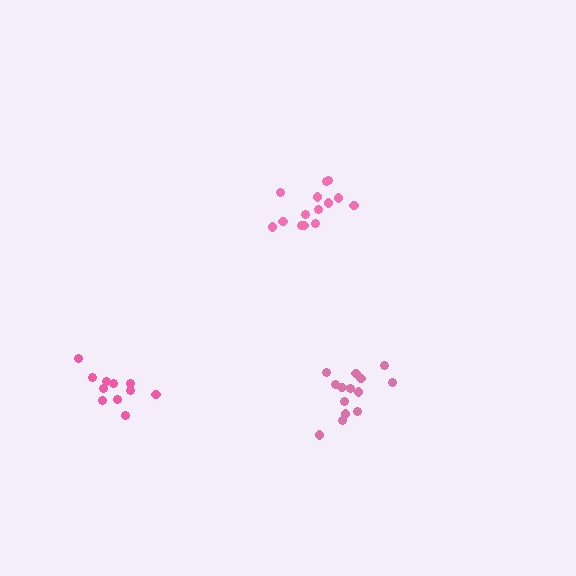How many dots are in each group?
Group 1: 14 dots, Group 2: 14 dots, Group 3: 11 dots (39 total).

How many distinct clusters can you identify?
There are 3 distinct clusters.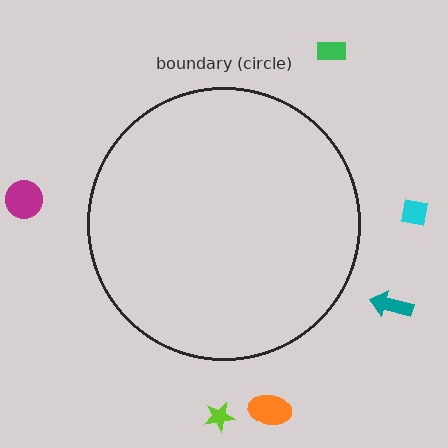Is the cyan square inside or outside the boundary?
Outside.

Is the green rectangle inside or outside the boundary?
Outside.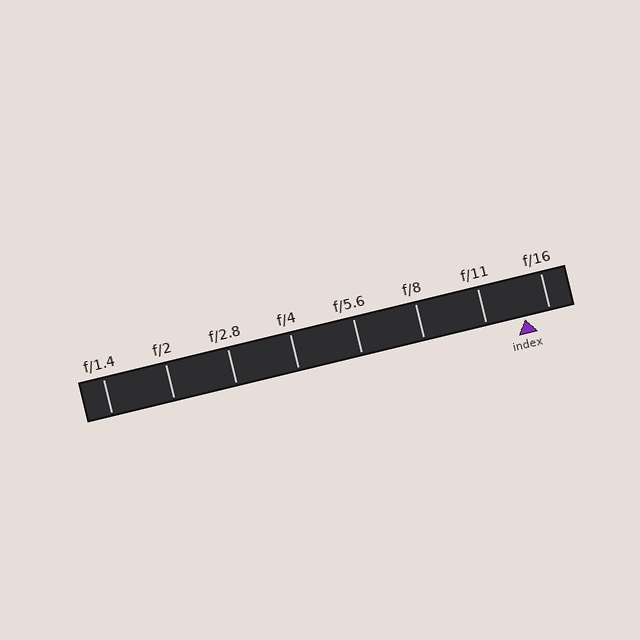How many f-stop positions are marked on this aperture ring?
There are 8 f-stop positions marked.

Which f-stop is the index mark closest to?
The index mark is closest to f/16.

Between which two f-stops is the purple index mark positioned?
The index mark is between f/11 and f/16.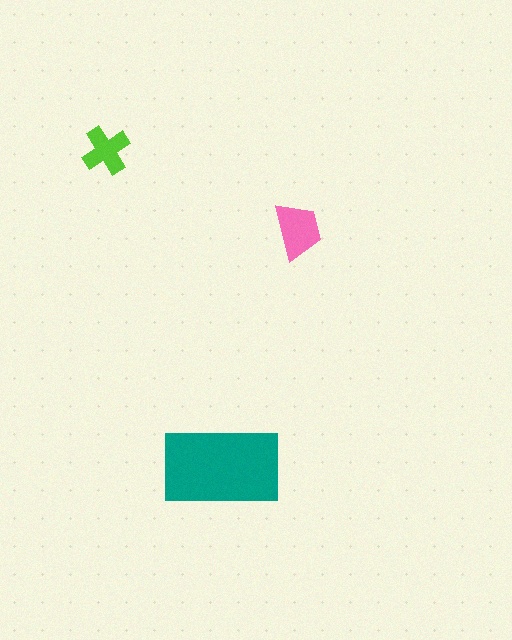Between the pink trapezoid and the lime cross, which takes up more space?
The pink trapezoid.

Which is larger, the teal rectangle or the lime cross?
The teal rectangle.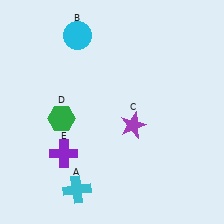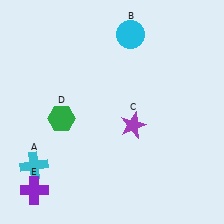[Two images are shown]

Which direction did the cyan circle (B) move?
The cyan circle (B) moved right.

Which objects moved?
The objects that moved are: the cyan cross (A), the cyan circle (B), the purple cross (E).